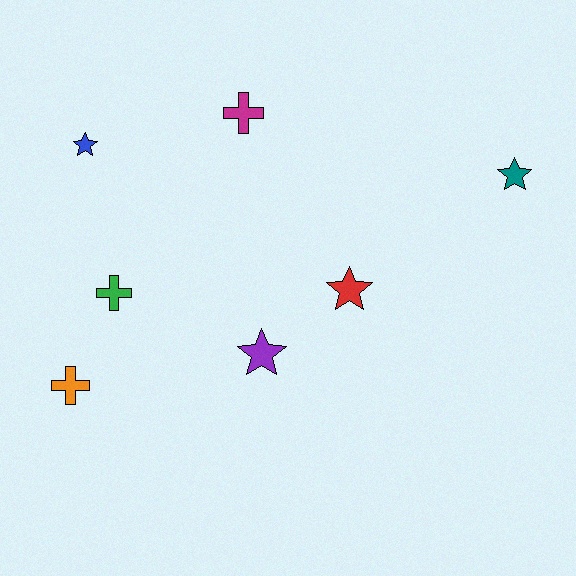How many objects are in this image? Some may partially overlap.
There are 7 objects.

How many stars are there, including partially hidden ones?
There are 4 stars.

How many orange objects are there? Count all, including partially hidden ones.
There is 1 orange object.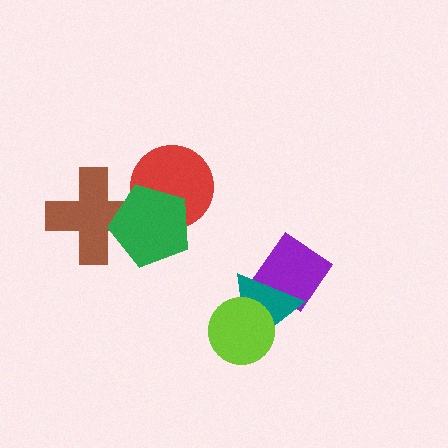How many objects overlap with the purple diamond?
1 object overlaps with the purple diamond.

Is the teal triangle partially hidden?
Yes, it is partially covered by another shape.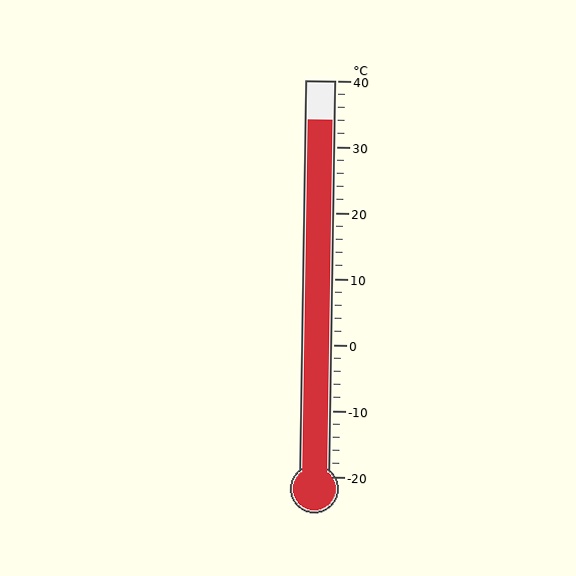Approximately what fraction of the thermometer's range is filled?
The thermometer is filled to approximately 90% of its range.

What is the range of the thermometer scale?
The thermometer scale ranges from -20°C to 40°C.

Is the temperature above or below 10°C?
The temperature is above 10°C.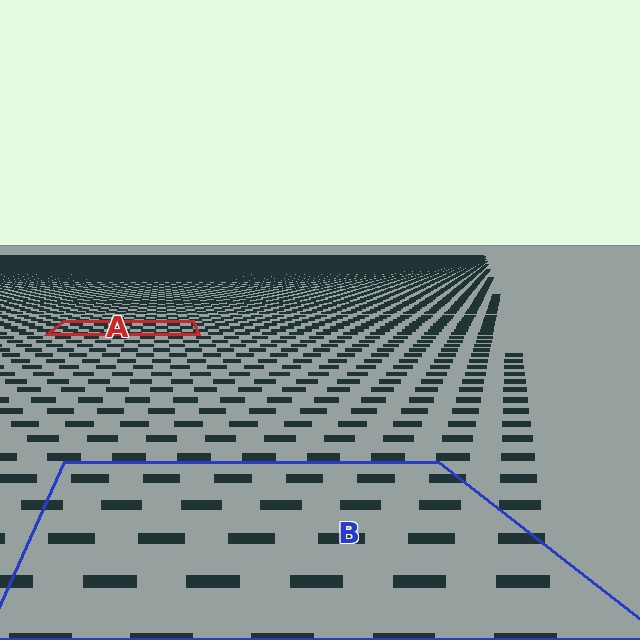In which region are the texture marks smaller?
The texture marks are smaller in region A, because it is farther away.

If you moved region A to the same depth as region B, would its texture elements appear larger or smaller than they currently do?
They would appear larger. At a closer depth, the same texture elements are projected at a bigger on-screen size.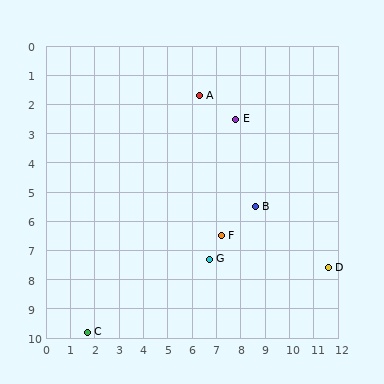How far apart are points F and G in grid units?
Points F and G are about 0.9 grid units apart.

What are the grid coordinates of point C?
Point C is at approximately (1.7, 9.8).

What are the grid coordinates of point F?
Point F is at approximately (7.2, 6.5).